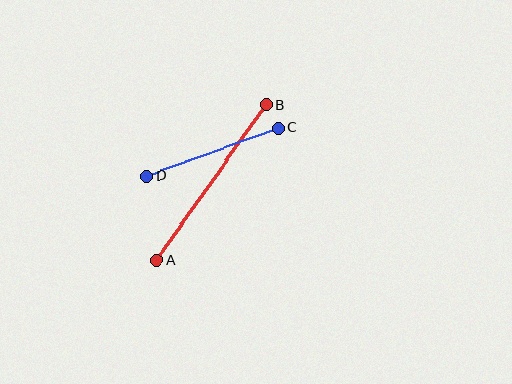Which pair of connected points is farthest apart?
Points A and B are farthest apart.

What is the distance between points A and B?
The distance is approximately 190 pixels.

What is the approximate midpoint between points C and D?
The midpoint is at approximately (212, 152) pixels.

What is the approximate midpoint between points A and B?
The midpoint is at approximately (211, 183) pixels.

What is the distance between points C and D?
The distance is approximately 140 pixels.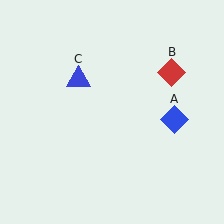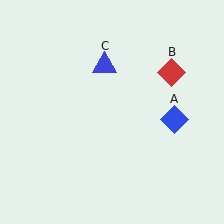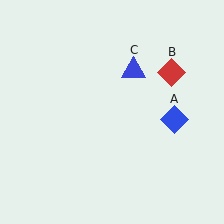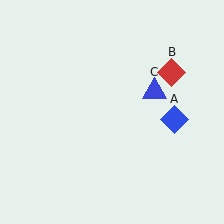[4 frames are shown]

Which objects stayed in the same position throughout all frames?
Blue diamond (object A) and red diamond (object B) remained stationary.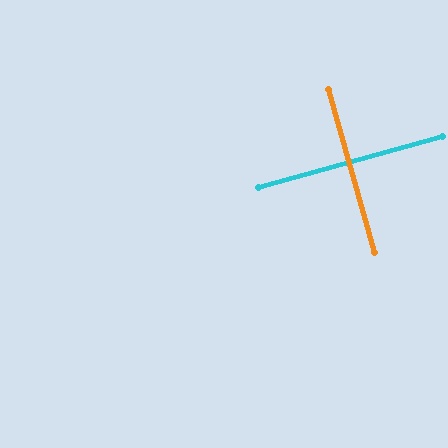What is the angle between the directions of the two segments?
Approximately 90 degrees.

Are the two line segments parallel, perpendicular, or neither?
Perpendicular — they meet at approximately 90°.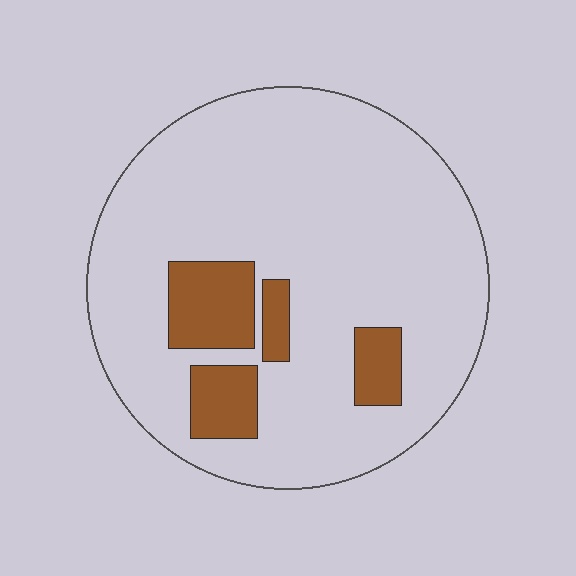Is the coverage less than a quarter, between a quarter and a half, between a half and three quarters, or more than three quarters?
Less than a quarter.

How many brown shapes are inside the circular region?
4.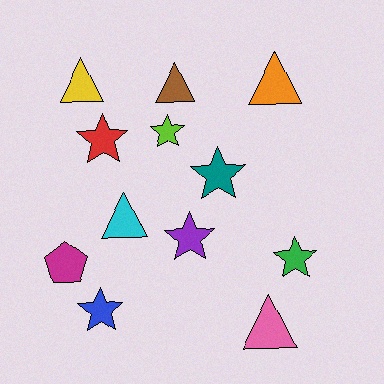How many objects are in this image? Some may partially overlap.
There are 12 objects.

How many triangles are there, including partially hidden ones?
There are 5 triangles.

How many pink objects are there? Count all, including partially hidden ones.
There is 1 pink object.